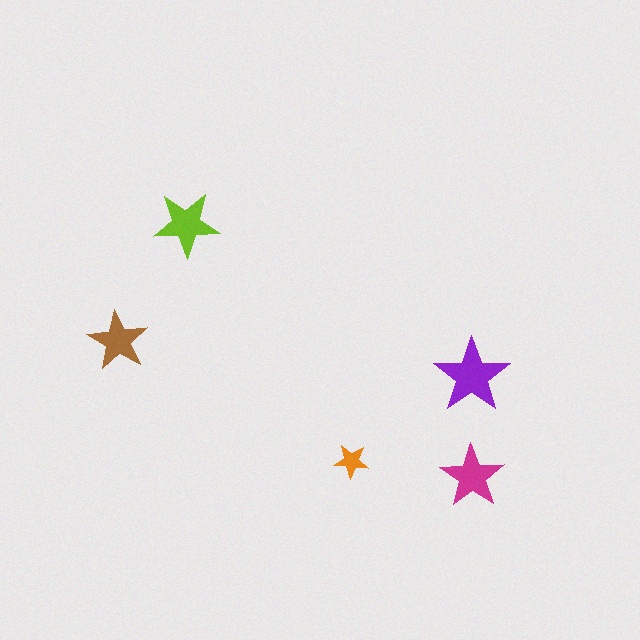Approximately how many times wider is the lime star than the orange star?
About 2 times wider.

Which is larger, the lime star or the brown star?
The lime one.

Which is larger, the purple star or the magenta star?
The purple one.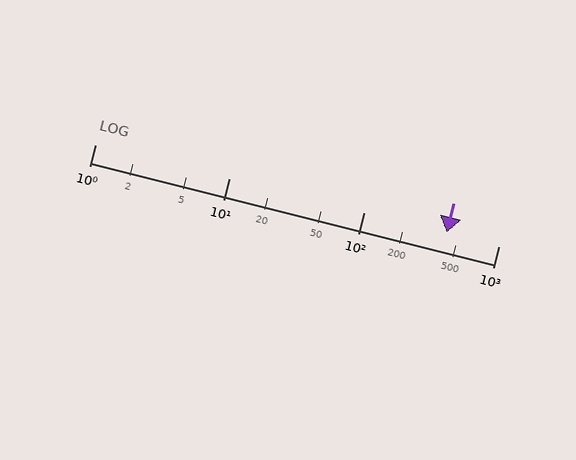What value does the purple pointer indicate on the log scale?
The pointer indicates approximately 410.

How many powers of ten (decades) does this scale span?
The scale spans 3 decades, from 1 to 1000.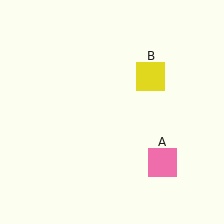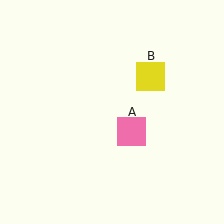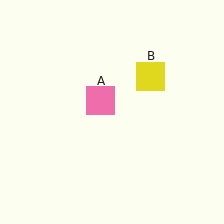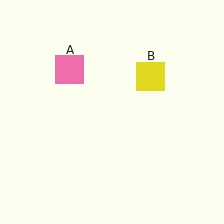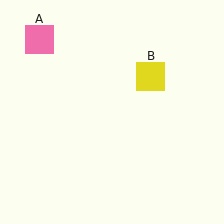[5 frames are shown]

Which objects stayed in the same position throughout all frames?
Yellow square (object B) remained stationary.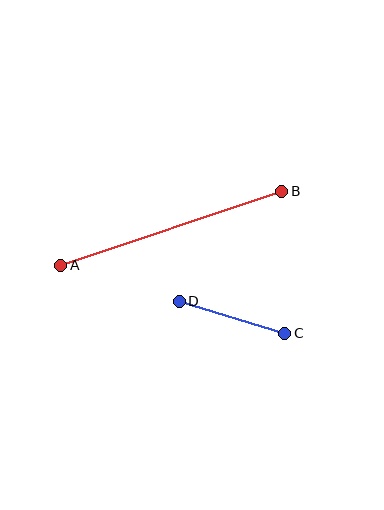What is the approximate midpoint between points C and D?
The midpoint is at approximately (232, 317) pixels.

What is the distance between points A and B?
The distance is approximately 233 pixels.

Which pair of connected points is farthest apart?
Points A and B are farthest apart.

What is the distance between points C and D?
The distance is approximately 111 pixels.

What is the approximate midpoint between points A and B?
The midpoint is at approximately (171, 228) pixels.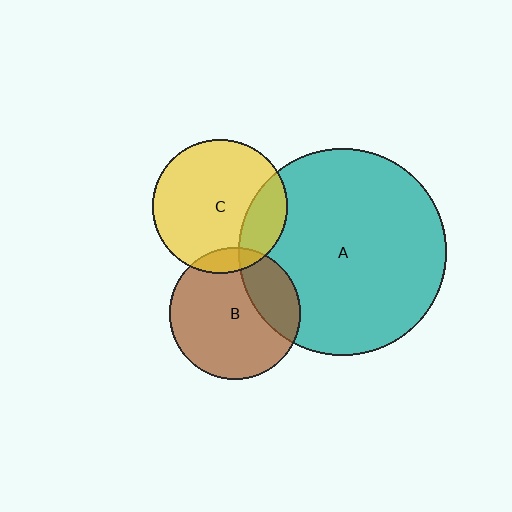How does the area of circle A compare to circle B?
Approximately 2.5 times.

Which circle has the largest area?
Circle A (teal).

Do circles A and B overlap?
Yes.